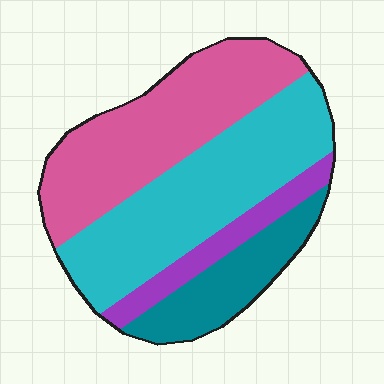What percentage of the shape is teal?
Teal covers 16% of the shape.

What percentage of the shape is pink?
Pink covers about 35% of the shape.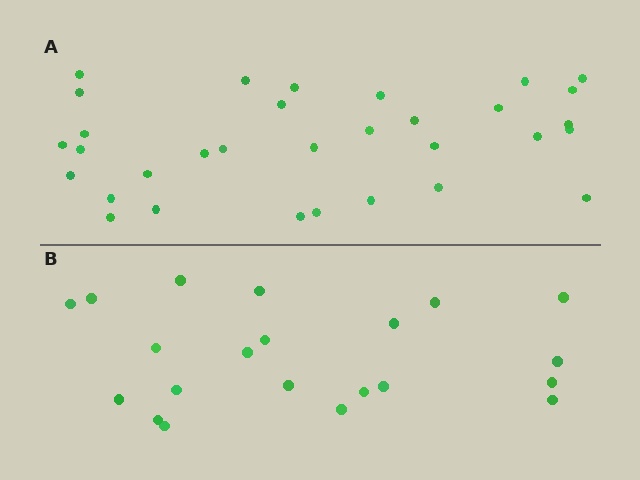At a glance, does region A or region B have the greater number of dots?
Region A (the top region) has more dots.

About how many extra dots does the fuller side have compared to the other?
Region A has roughly 12 or so more dots than region B.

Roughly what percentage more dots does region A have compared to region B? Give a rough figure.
About 50% more.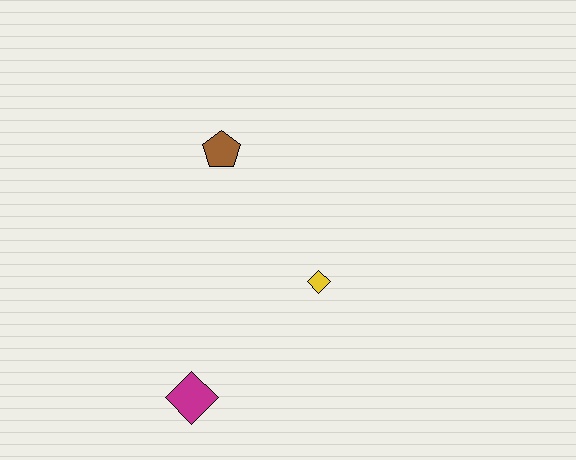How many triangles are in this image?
There are no triangles.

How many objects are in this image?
There are 3 objects.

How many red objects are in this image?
There are no red objects.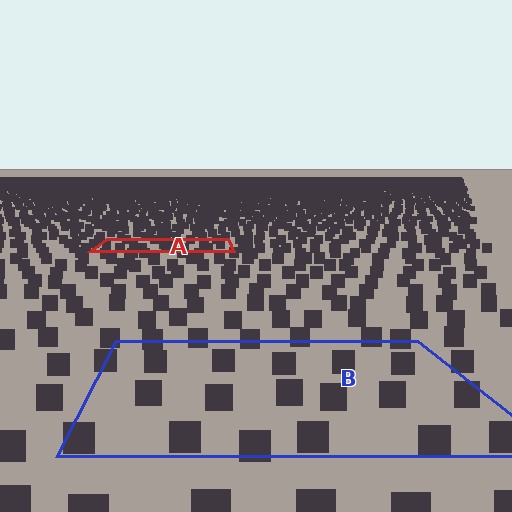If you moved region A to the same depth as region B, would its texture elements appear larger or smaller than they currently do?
They would appear larger. At a closer depth, the same texture elements are projected at a bigger on-screen size.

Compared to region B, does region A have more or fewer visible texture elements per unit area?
Region A has more texture elements per unit area — they are packed more densely because it is farther away.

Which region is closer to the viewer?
Region B is closer. The texture elements there are larger and more spread out.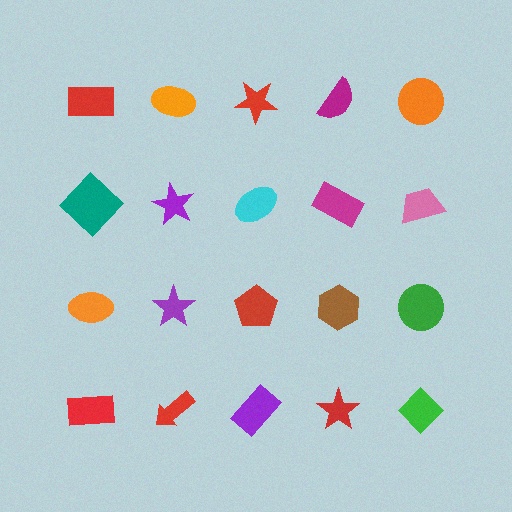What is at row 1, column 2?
An orange ellipse.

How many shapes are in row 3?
5 shapes.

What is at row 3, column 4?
A brown hexagon.